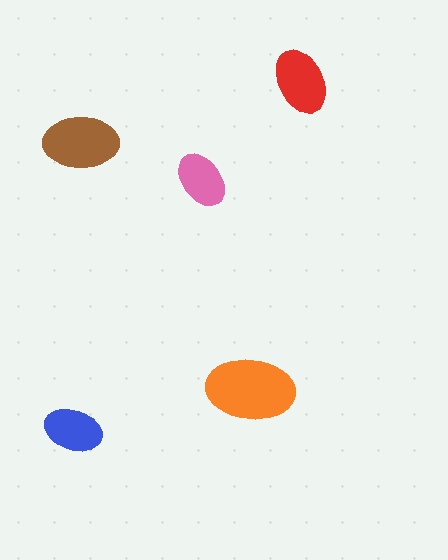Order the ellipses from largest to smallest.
the orange one, the brown one, the red one, the blue one, the pink one.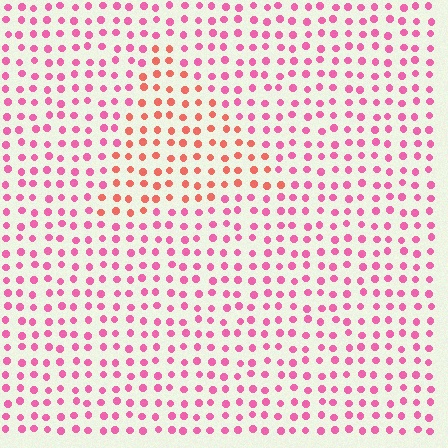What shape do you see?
I see a triangle.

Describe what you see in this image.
The image is filled with small pink elements in a uniform arrangement. A triangle-shaped region is visible where the elements are tinted to a slightly different hue, forming a subtle color boundary.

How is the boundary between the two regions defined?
The boundary is defined purely by a slight shift in hue (about 36 degrees). Spacing, size, and orientation are identical on both sides.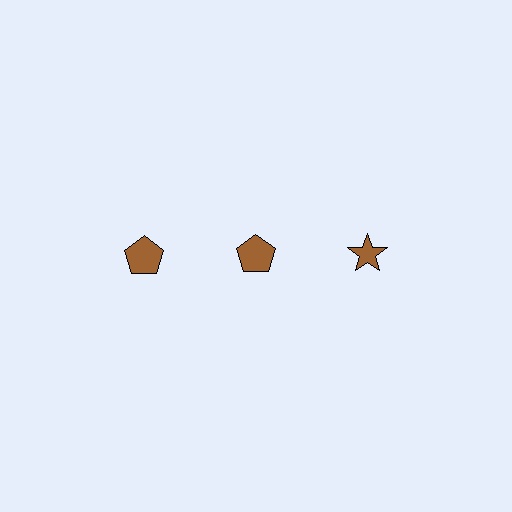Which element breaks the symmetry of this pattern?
The brown star in the top row, center column breaks the symmetry. All other shapes are brown pentagons.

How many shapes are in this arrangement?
There are 3 shapes arranged in a grid pattern.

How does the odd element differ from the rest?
It has a different shape: star instead of pentagon.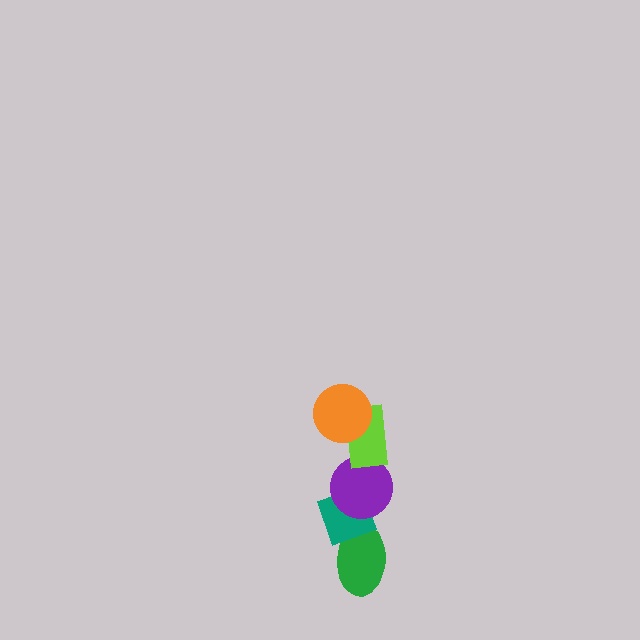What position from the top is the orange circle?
The orange circle is 1st from the top.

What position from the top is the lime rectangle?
The lime rectangle is 2nd from the top.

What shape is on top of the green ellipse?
The teal diamond is on top of the green ellipse.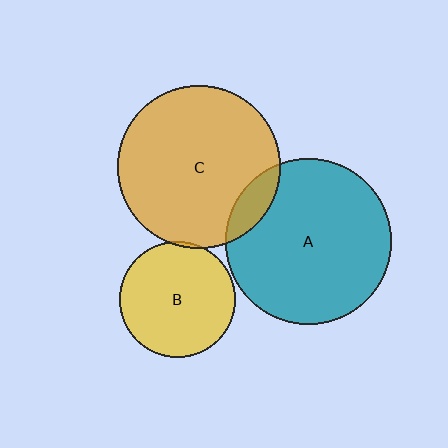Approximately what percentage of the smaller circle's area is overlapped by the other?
Approximately 5%.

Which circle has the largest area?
Circle A (teal).